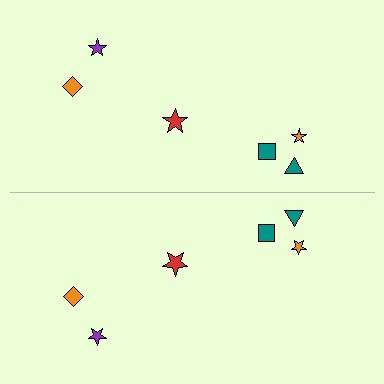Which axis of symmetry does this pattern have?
The pattern has a horizontal axis of symmetry running through the center of the image.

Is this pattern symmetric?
Yes, this pattern has bilateral (reflection) symmetry.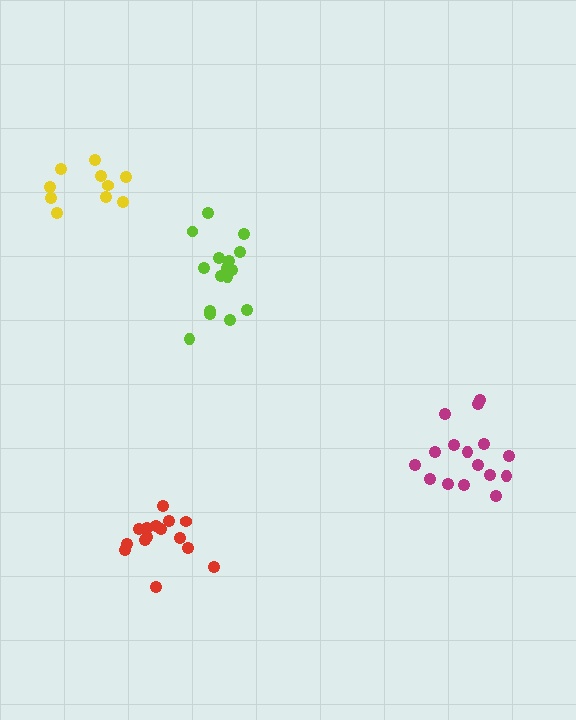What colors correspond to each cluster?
The clusters are colored: lime, yellow, magenta, red.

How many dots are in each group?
Group 1: 16 dots, Group 2: 10 dots, Group 3: 16 dots, Group 4: 15 dots (57 total).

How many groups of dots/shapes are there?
There are 4 groups.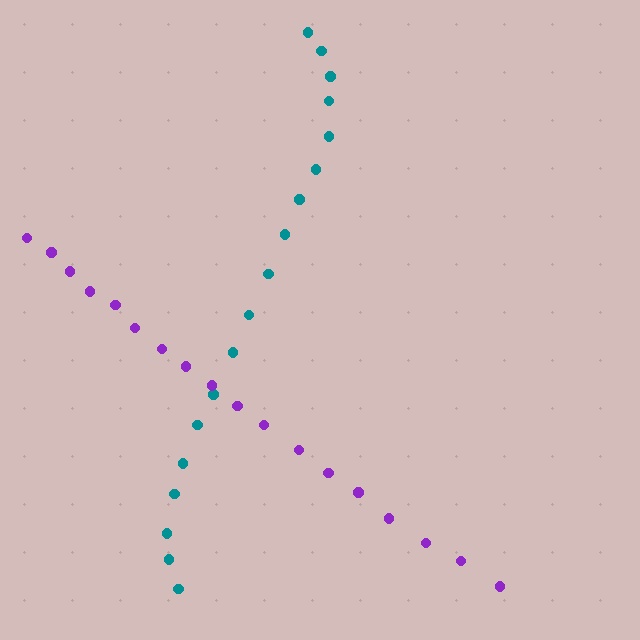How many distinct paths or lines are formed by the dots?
There are 2 distinct paths.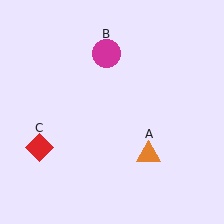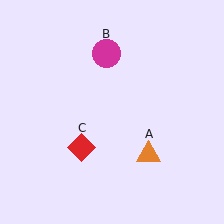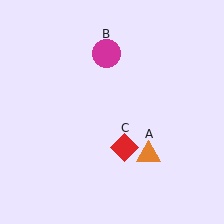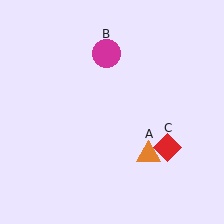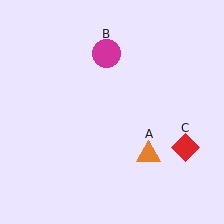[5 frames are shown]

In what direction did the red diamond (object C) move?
The red diamond (object C) moved right.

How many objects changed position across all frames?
1 object changed position: red diamond (object C).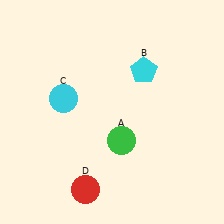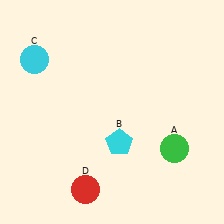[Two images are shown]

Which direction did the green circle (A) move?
The green circle (A) moved right.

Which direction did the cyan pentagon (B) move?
The cyan pentagon (B) moved down.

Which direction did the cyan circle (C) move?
The cyan circle (C) moved up.